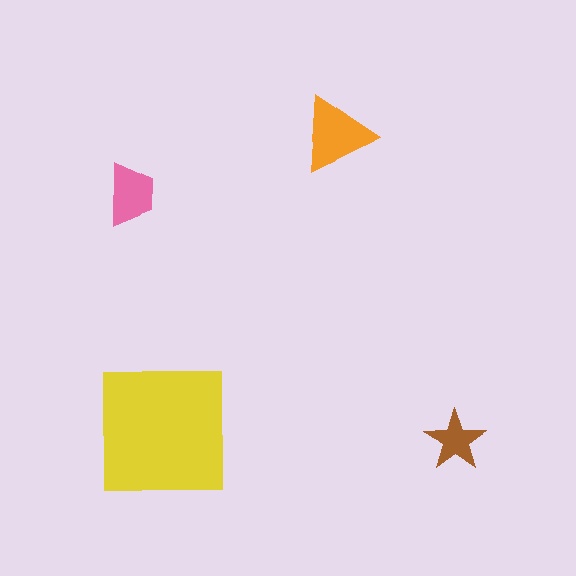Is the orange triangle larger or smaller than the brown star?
Larger.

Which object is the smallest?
The brown star.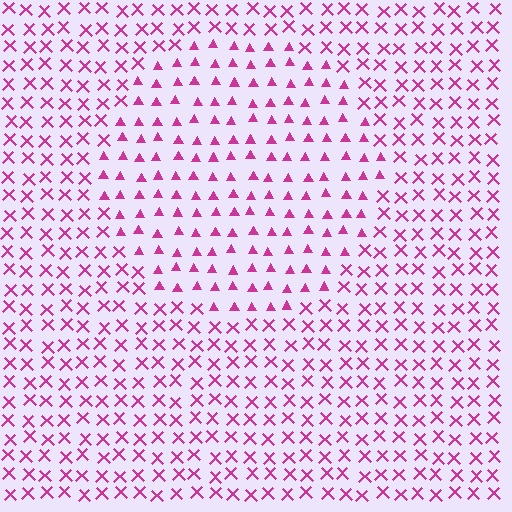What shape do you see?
I see a circle.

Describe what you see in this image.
The image is filled with small magenta elements arranged in a uniform grid. A circle-shaped region contains triangles, while the surrounding area contains X marks. The boundary is defined purely by the change in element shape.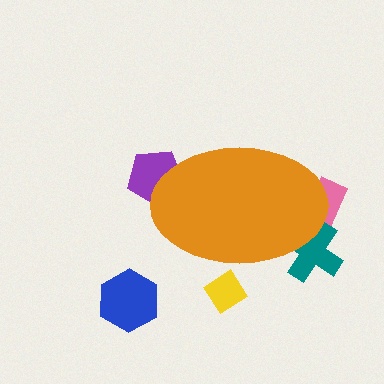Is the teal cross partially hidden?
Yes, the teal cross is partially hidden behind the orange ellipse.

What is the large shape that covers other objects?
An orange ellipse.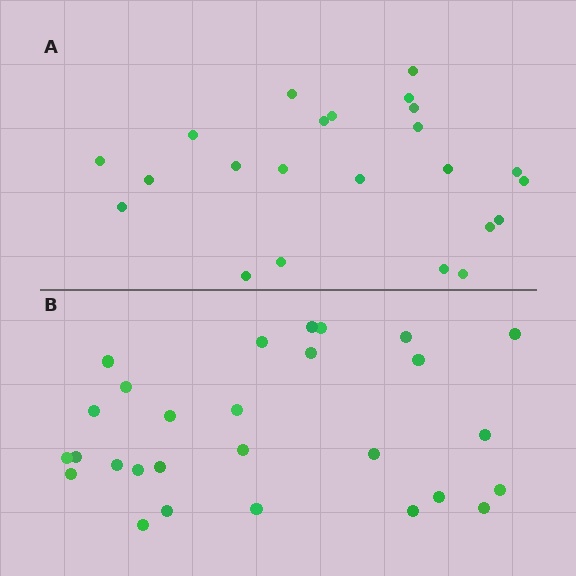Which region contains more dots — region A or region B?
Region B (the bottom region) has more dots.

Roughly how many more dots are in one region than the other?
Region B has about 5 more dots than region A.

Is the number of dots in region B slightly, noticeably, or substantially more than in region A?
Region B has only slightly more — the two regions are fairly close. The ratio is roughly 1.2 to 1.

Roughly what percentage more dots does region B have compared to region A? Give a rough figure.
About 20% more.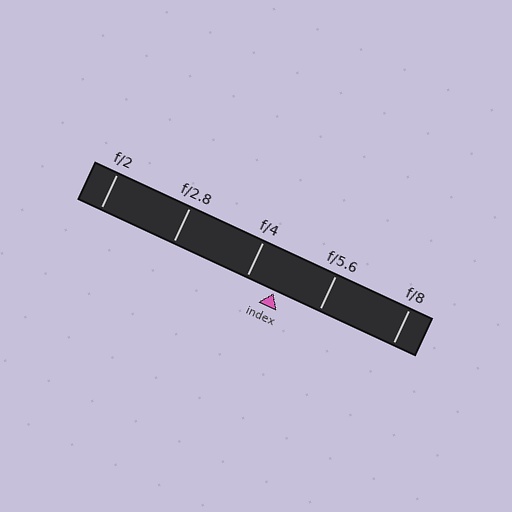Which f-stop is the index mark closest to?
The index mark is closest to f/4.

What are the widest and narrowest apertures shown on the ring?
The widest aperture shown is f/2 and the narrowest is f/8.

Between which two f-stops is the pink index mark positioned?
The index mark is between f/4 and f/5.6.